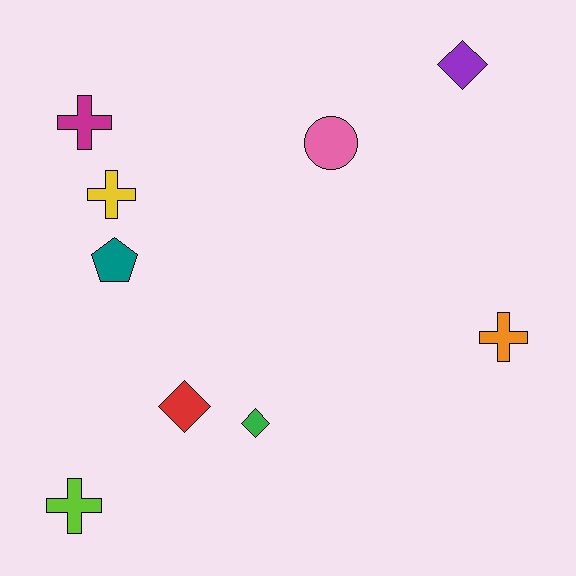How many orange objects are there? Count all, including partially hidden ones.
There is 1 orange object.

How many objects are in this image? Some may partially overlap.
There are 9 objects.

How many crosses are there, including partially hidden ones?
There are 4 crosses.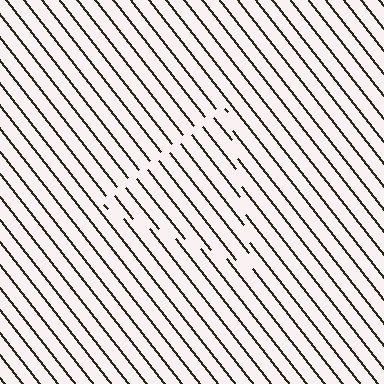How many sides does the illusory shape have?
3 sides — the line-ends trace a triangle.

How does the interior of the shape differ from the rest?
The interior of the shape contains the same grating, shifted by half a period — the contour is defined by the phase discontinuity where line-ends from the inner and outer gratings abut.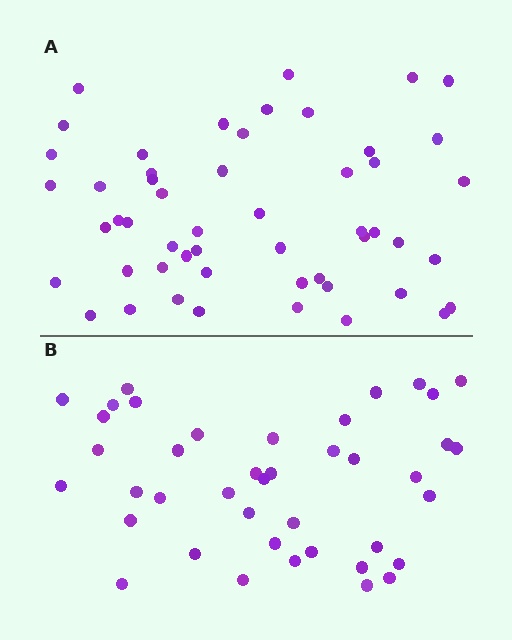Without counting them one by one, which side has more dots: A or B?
Region A (the top region) has more dots.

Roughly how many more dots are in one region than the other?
Region A has roughly 12 or so more dots than region B.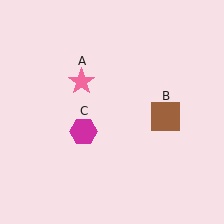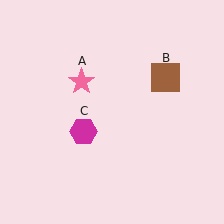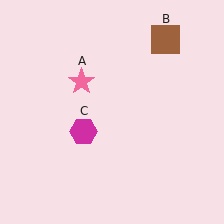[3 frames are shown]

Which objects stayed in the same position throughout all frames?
Pink star (object A) and magenta hexagon (object C) remained stationary.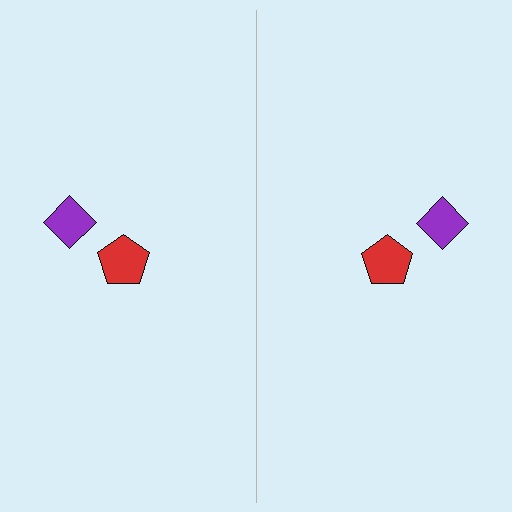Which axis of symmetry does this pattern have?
The pattern has a vertical axis of symmetry running through the center of the image.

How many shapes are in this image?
There are 4 shapes in this image.